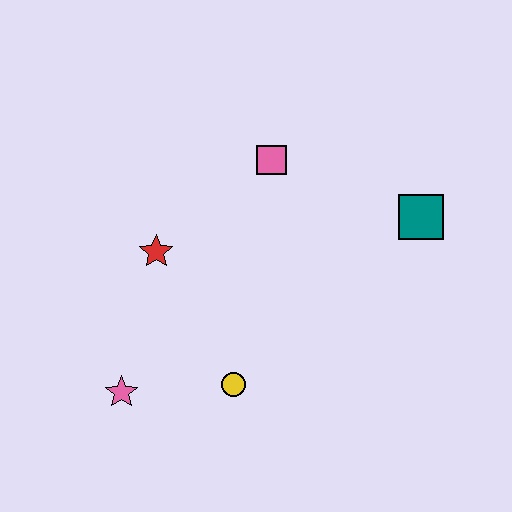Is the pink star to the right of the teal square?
No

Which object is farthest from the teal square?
The pink star is farthest from the teal square.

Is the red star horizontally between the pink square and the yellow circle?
No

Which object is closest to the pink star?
The yellow circle is closest to the pink star.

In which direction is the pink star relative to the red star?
The pink star is below the red star.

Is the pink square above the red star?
Yes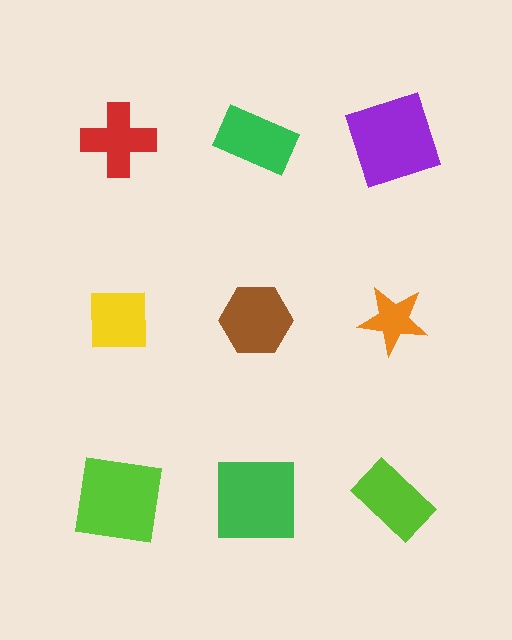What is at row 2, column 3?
An orange star.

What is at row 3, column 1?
A lime square.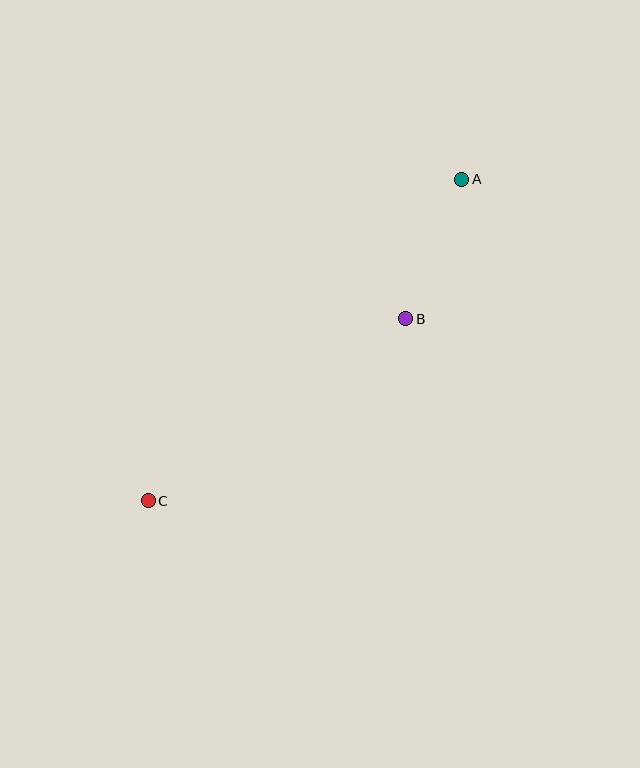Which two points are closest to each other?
Points A and B are closest to each other.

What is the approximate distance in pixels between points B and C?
The distance between B and C is approximately 315 pixels.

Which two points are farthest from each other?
Points A and C are farthest from each other.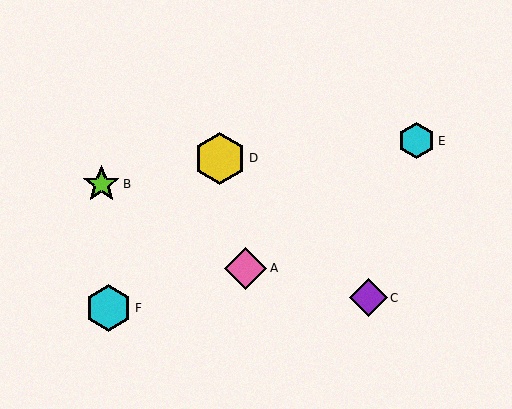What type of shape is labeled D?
Shape D is a yellow hexagon.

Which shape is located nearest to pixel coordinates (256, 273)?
The pink diamond (labeled A) at (246, 268) is nearest to that location.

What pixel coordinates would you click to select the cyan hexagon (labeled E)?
Click at (417, 141) to select the cyan hexagon E.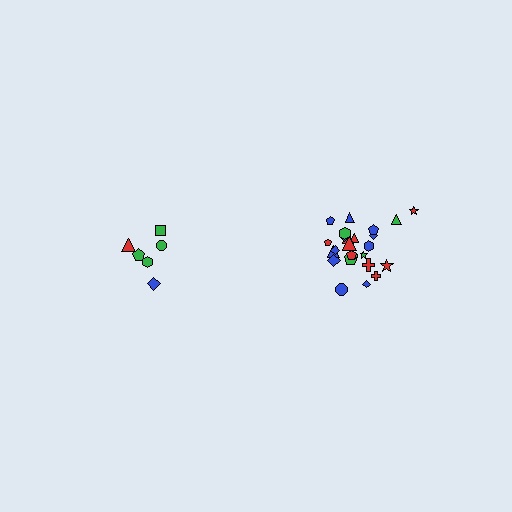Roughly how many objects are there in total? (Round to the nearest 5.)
Roughly 30 objects in total.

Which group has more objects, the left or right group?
The right group.